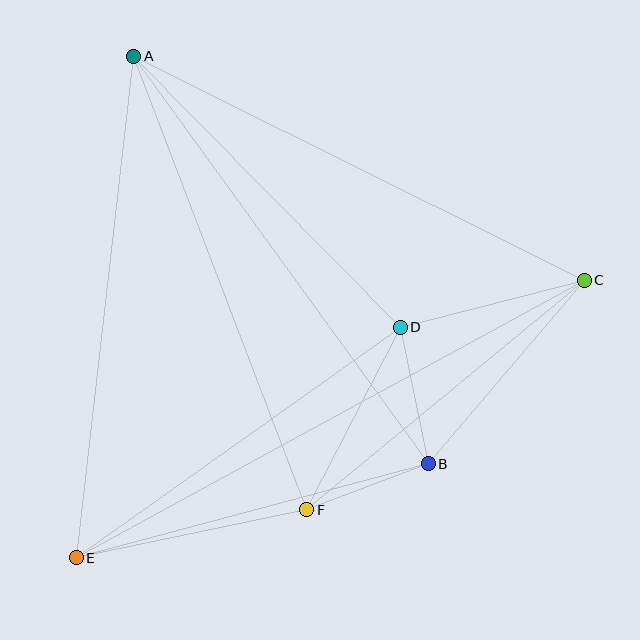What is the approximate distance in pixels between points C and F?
The distance between C and F is approximately 360 pixels.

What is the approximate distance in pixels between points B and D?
The distance between B and D is approximately 139 pixels.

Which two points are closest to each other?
Points B and F are closest to each other.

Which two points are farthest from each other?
Points C and E are farthest from each other.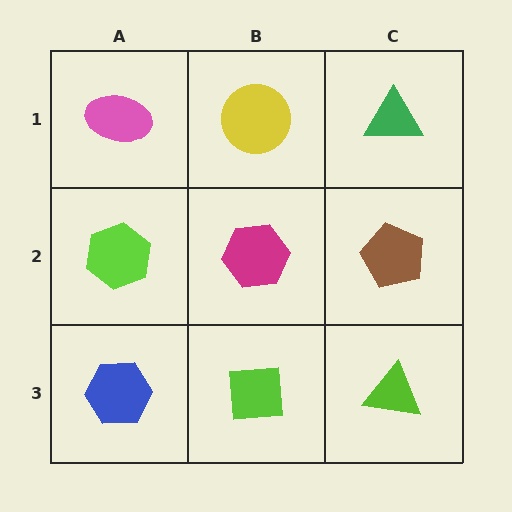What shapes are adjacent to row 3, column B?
A magenta hexagon (row 2, column B), a blue hexagon (row 3, column A), a lime triangle (row 3, column C).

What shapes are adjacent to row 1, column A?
A lime hexagon (row 2, column A), a yellow circle (row 1, column B).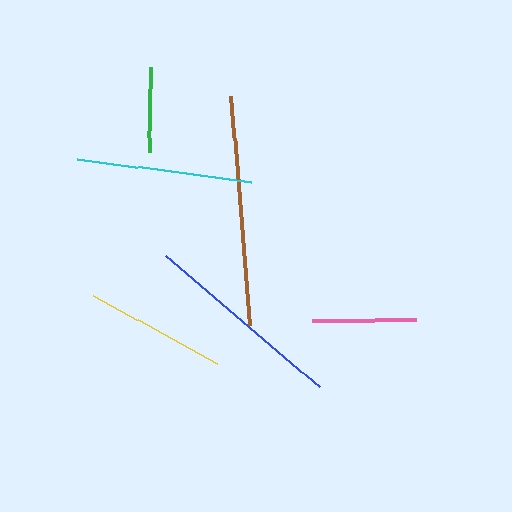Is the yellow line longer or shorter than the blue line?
The blue line is longer than the yellow line.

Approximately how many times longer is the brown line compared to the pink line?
The brown line is approximately 2.2 times the length of the pink line.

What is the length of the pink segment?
The pink segment is approximately 104 pixels long.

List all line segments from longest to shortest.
From longest to shortest: brown, blue, cyan, yellow, pink, green.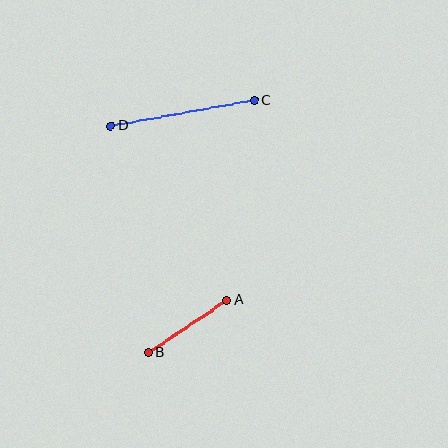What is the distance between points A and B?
The distance is approximately 94 pixels.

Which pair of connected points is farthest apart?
Points C and D are farthest apart.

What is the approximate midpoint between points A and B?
The midpoint is at approximately (187, 326) pixels.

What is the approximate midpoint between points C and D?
The midpoint is at approximately (182, 113) pixels.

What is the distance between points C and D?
The distance is approximately 146 pixels.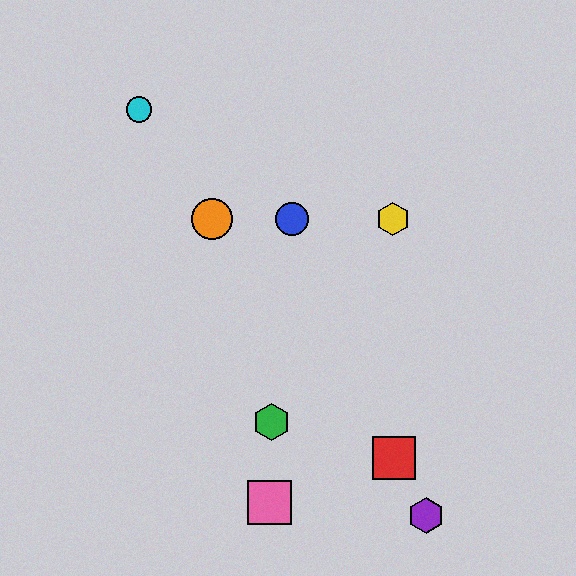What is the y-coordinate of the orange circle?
The orange circle is at y≈219.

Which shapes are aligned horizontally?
The blue circle, the yellow hexagon, the orange circle are aligned horizontally.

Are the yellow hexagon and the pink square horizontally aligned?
No, the yellow hexagon is at y≈219 and the pink square is at y≈502.